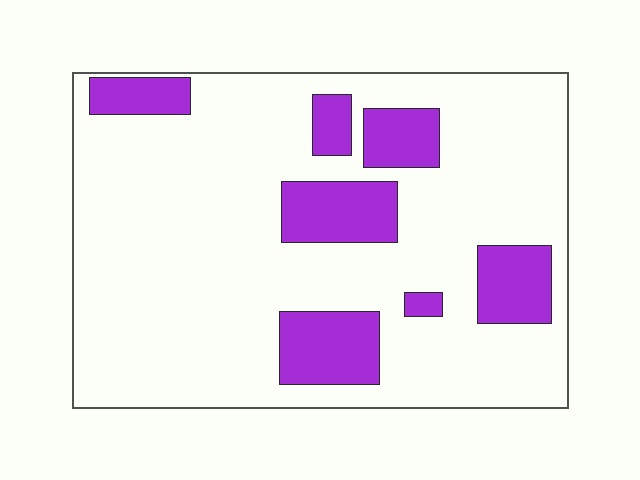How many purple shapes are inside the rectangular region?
7.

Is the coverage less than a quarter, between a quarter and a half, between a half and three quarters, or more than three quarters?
Less than a quarter.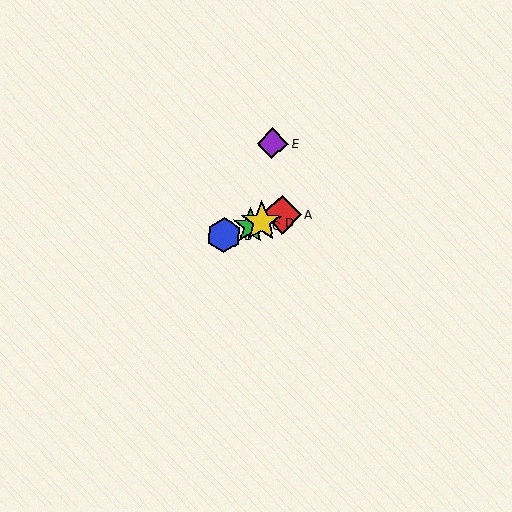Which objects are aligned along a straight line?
Objects A, B, C, D are aligned along a straight line.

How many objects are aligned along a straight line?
4 objects (A, B, C, D) are aligned along a straight line.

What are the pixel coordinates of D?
Object D is at (261, 222).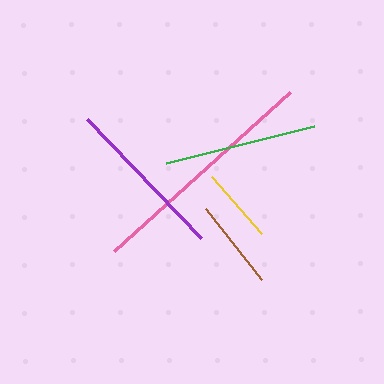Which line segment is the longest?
The pink line is the longest at approximately 237 pixels.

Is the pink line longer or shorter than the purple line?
The pink line is longer than the purple line.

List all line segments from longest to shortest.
From longest to shortest: pink, purple, green, brown, yellow.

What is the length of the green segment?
The green segment is approximately 152 pixels long.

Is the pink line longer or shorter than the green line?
The pink line is longer than the green line.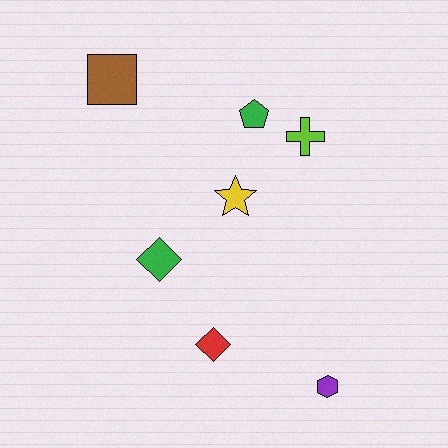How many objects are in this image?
There are 7 objects.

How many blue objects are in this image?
There are no blue objects.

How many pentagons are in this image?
There is 1 pentagon.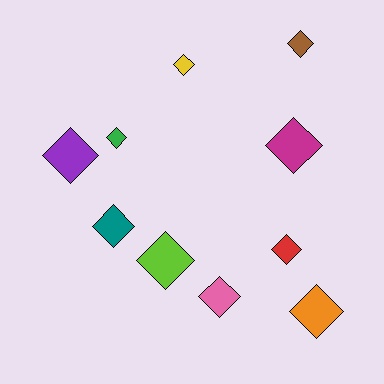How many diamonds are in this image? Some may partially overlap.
There are 10 diamonds.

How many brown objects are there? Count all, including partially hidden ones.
There is 1 brown object.